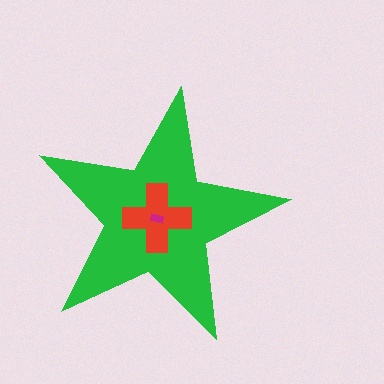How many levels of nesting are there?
3.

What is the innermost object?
The magenta rectangle.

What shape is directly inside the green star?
The red cross.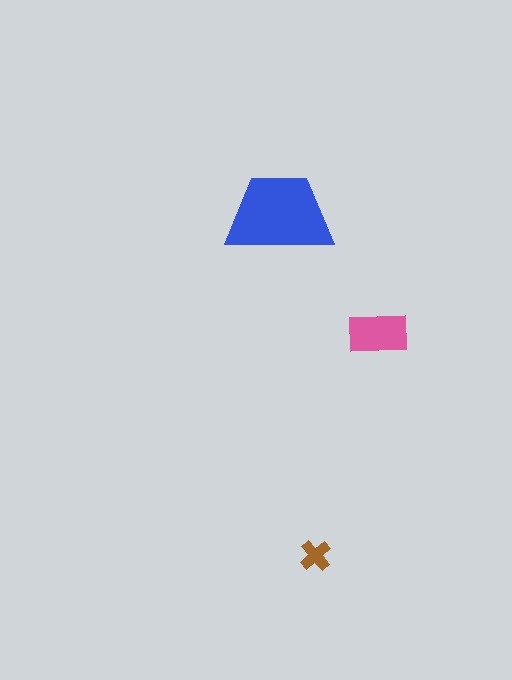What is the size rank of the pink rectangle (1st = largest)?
2nd.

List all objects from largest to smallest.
The blue trapezoid, the pink rectangle, the brown cross.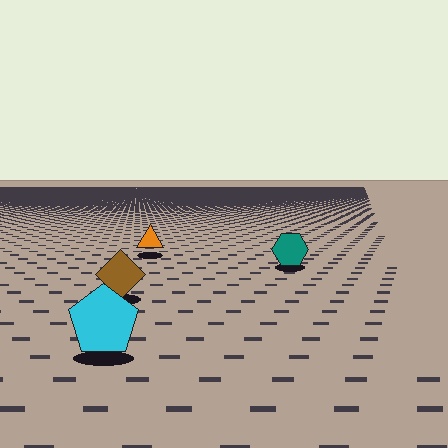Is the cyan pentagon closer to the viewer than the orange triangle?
Yes. The cyan pentagon is closer — you can tell from the texture gradient: the ground texture is coarser near it.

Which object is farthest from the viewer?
The orange triangle is farthest from the viewer. It appears smaller and the ground texture around it is denser.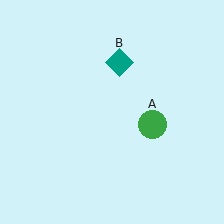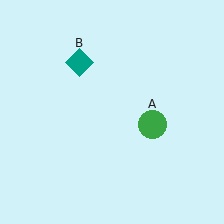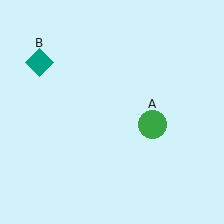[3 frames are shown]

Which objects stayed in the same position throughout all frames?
Green circle (object A) remained stationary.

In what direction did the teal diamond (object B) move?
The teal diamond (object B) moved left.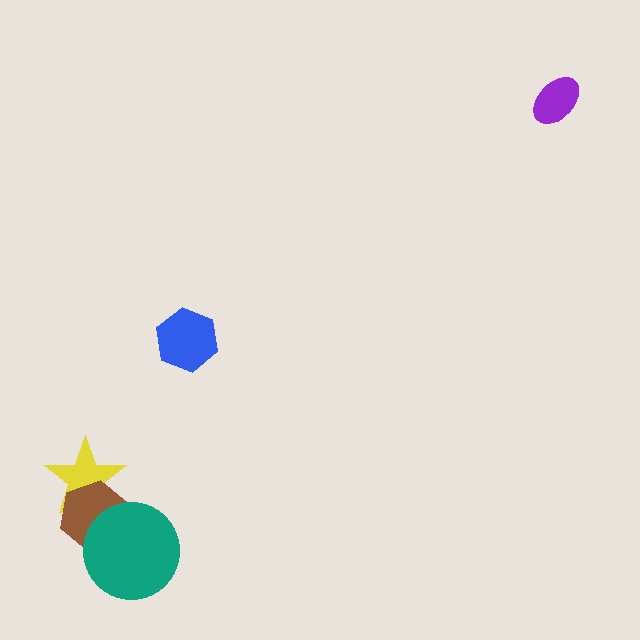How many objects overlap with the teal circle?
1 object overlaps with the teal circle.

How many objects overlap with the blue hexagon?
0 objects overlap with the blue hexagon.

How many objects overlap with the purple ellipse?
0 objects overlap with the purple ellipse.